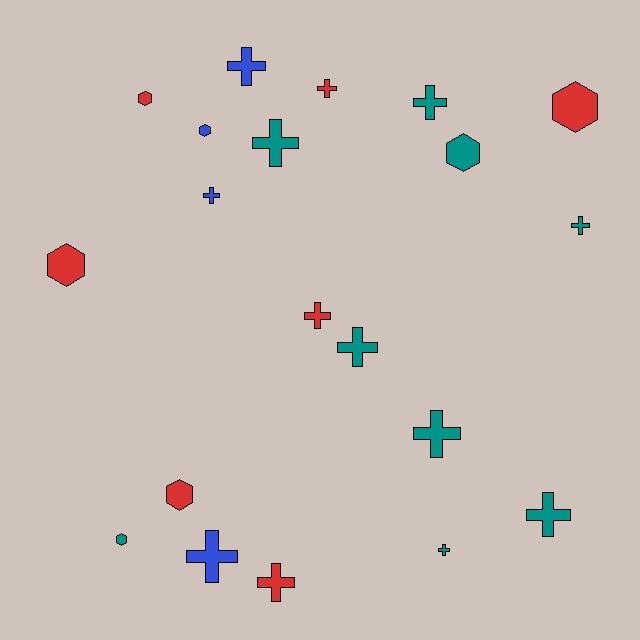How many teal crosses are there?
There are 7 teal crosses.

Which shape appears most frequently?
Cross, with 13 objects.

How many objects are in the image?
There are 20 objects.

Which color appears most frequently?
Teal, with 9 objects.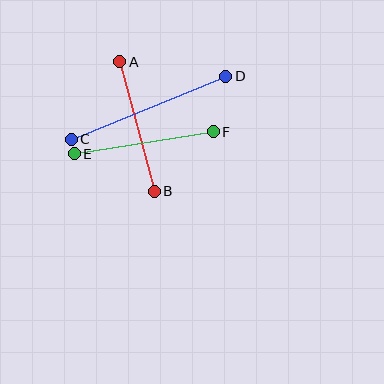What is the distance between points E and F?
The distance is approximately 141 pixels.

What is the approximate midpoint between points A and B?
The midpoint is at approximately (137, 126) pixels.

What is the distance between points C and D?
The distance is approximately 167 pixels.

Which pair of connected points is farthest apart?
Points C and D are farthest apart.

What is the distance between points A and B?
The distance is approximately 134 pixels.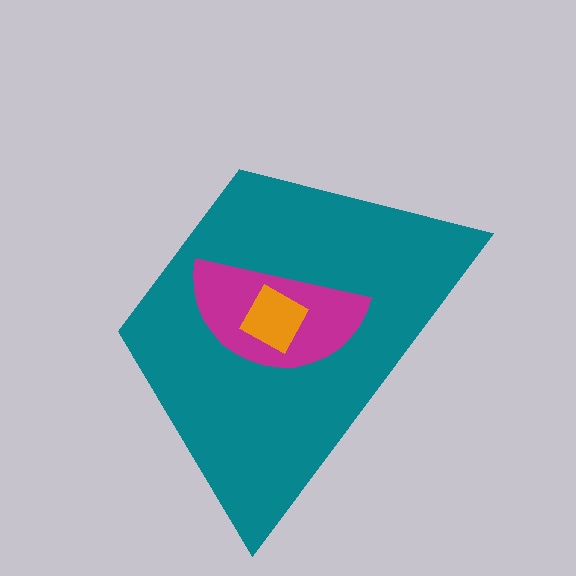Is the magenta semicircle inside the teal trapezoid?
Yes.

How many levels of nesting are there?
3.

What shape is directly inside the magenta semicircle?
The orange diamond.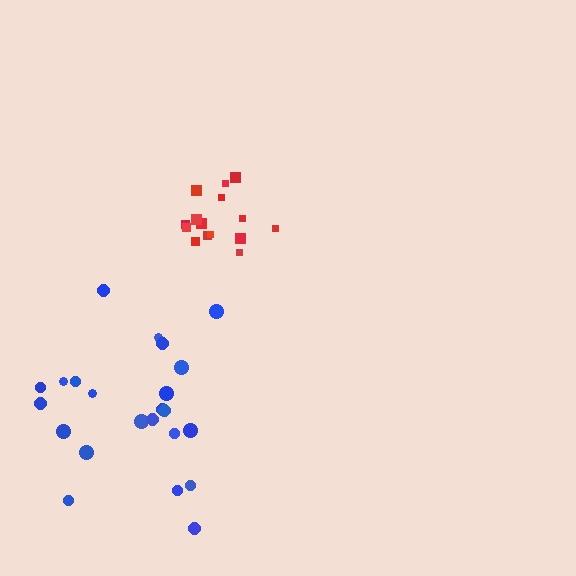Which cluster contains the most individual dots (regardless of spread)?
Blue (23).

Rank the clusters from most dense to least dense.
red, blue.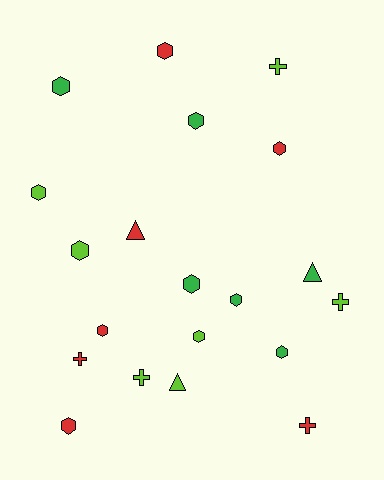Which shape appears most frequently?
Hexagon, with 12 objects.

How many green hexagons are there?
There are 5 green hexagons.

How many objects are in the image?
There are 20 objects.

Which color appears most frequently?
Lime, with 7 objects.